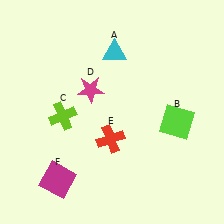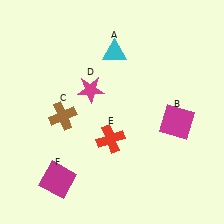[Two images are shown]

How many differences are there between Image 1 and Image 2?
There are 2 differences between the two images.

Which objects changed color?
B changed from lime to magenta. C changed from lime to brown.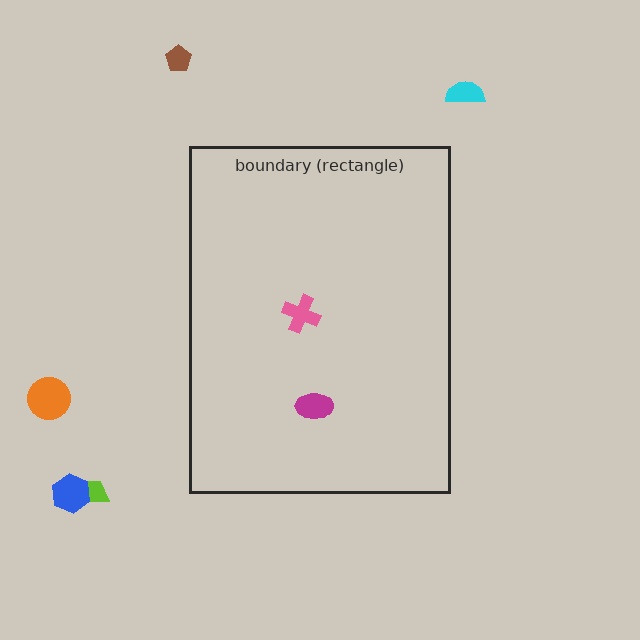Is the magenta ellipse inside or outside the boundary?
Inside.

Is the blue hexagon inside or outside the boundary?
Outside.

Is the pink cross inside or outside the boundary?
Inside.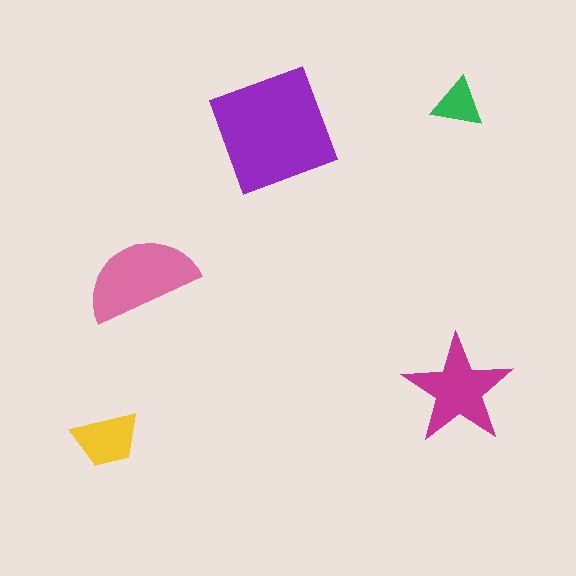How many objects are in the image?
There are 5 objects in the image.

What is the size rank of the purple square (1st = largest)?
1st.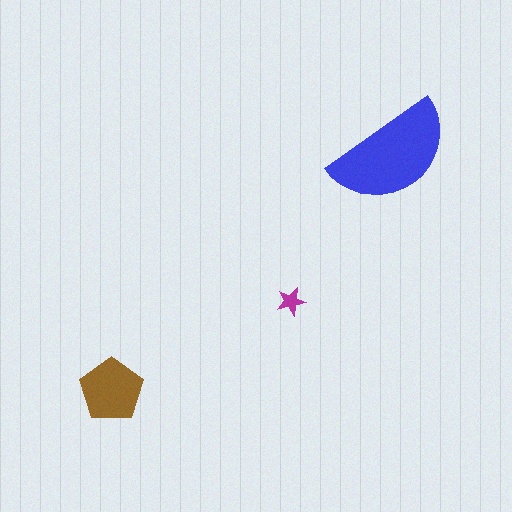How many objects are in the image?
There are 3 objects in the image.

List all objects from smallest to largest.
The magenta star, the brown pentagon, the blue semicircle.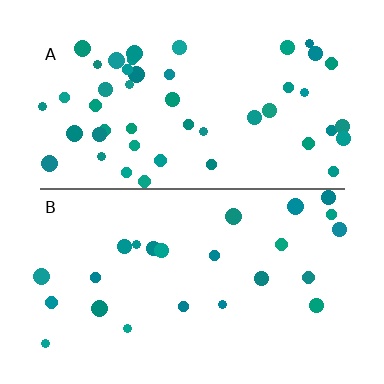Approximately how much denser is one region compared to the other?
Approximately 1.9× — region A over region B.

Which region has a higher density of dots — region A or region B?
A (the top).